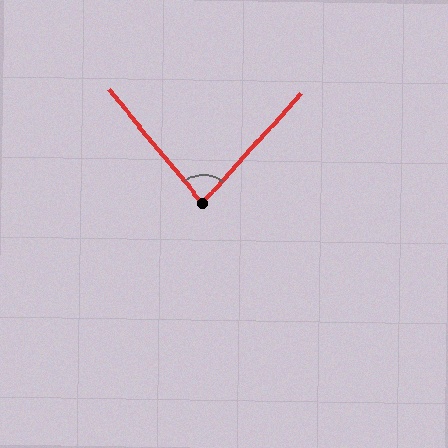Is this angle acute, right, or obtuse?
It is acute.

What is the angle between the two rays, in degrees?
Approximately 81 degrees.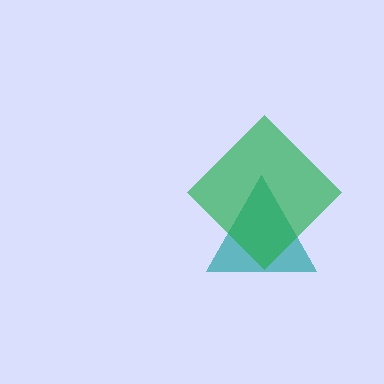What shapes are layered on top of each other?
The layered shapes are: a teal triangle, a green diamond.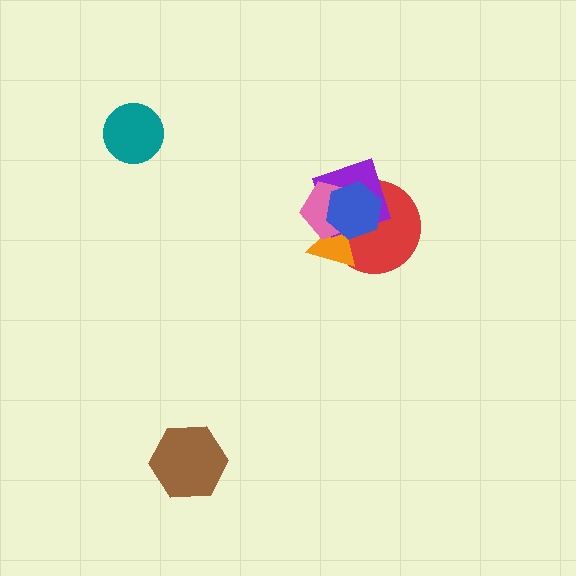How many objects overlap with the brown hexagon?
0 objects overlap with the brown hexagon.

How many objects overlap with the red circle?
4 objects overlap with the red circle.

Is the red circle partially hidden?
Yes, it is partially covered by another shape.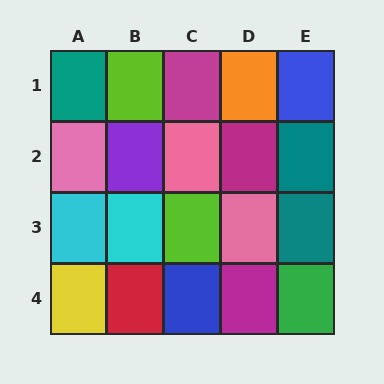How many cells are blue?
2 cells are blue.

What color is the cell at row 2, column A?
Pink.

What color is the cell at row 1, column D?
Orange.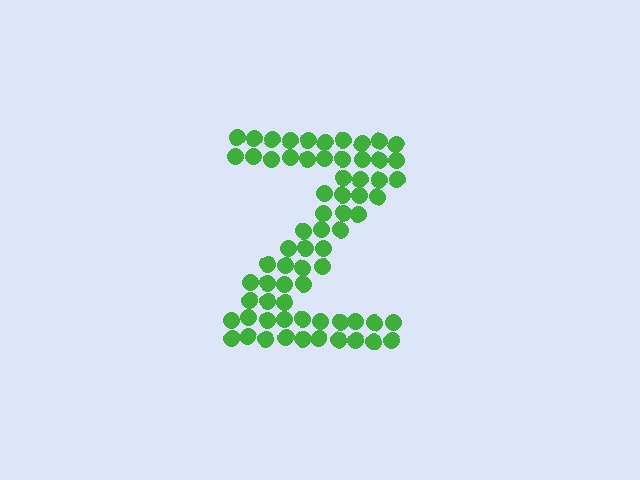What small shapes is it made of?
It is made of small circles.